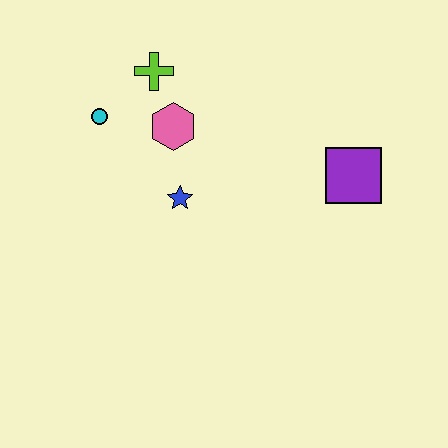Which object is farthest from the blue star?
The purple square is farthest from the blue star.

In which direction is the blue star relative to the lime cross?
The blue star is below the lime cross.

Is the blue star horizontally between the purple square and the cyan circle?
Yes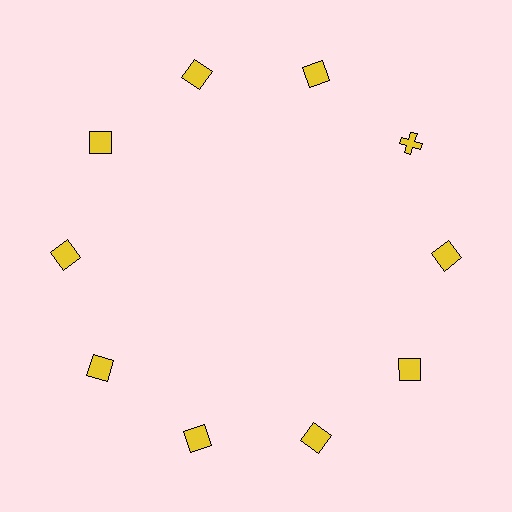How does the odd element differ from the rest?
It has a different shape: cross instead of square.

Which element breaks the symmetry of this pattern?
The yellow cross at roughly the 2 o'clock position breaks the symmetry. All other shapes are yellow squares.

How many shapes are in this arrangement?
There are 10 shapes arranged in a ring pattern.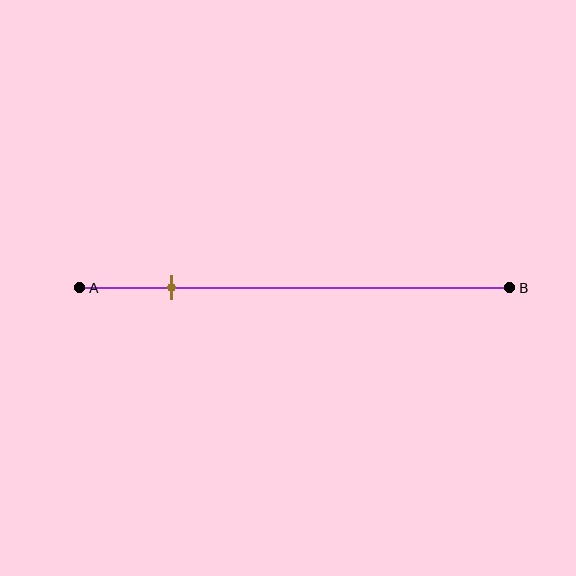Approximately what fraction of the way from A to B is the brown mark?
The brown mark is approximately 20% of the way from A to B.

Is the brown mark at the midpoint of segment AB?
No, the mark is at about 20% from A, not at the 50% midpoint.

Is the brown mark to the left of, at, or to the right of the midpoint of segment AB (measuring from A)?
The brown mark is to the left of the midpoint of segment AB.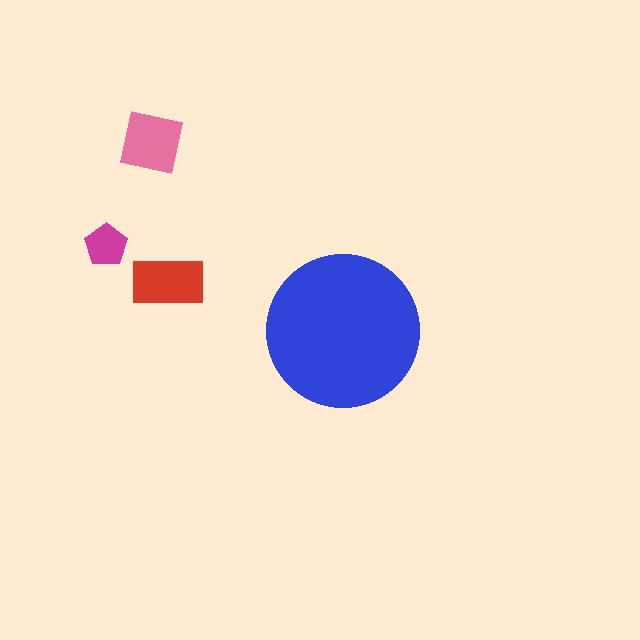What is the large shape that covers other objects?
A blue circle.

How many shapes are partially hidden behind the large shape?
0 shapes are partially hidden.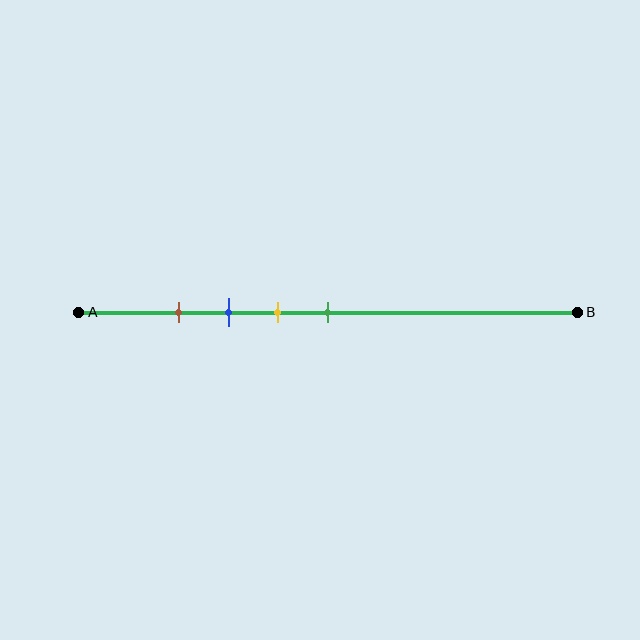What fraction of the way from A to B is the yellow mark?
The yellow mark is approximately 40% (0.4) of the way from A to B.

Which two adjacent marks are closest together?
The brown and blue marks are the closest adjacent pair.